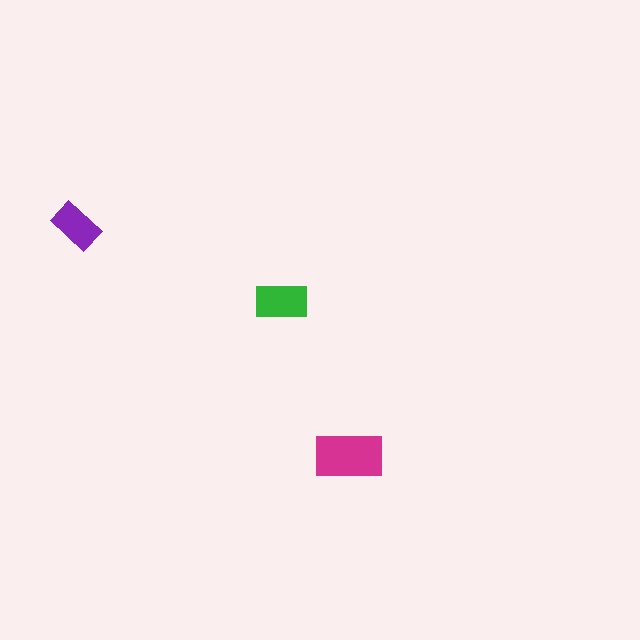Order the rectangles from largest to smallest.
the magenta one, the green one, the purple one.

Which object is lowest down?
The magenta rectangle is bottommost.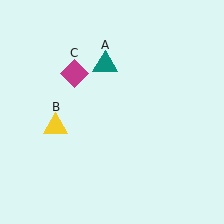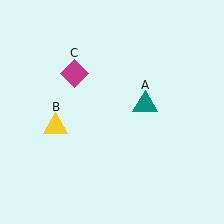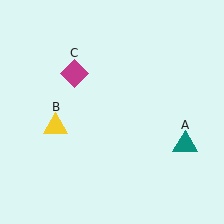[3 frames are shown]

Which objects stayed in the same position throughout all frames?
Yellow triangle (object B) and magenta diamond (object C) remained stationary.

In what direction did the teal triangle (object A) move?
The teal triangle (object A) moved down and to the right.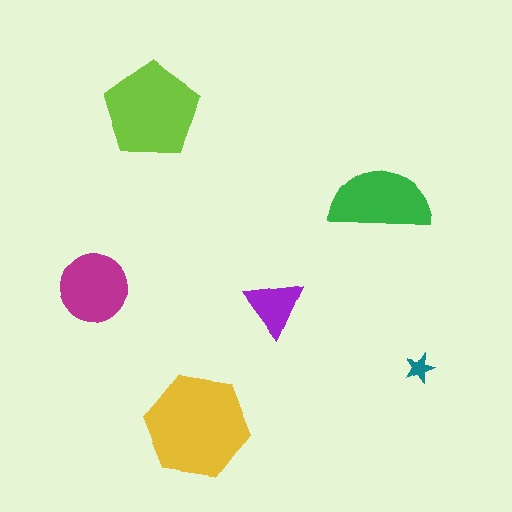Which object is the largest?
The yellow hexagon.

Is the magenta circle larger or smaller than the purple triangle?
Larger.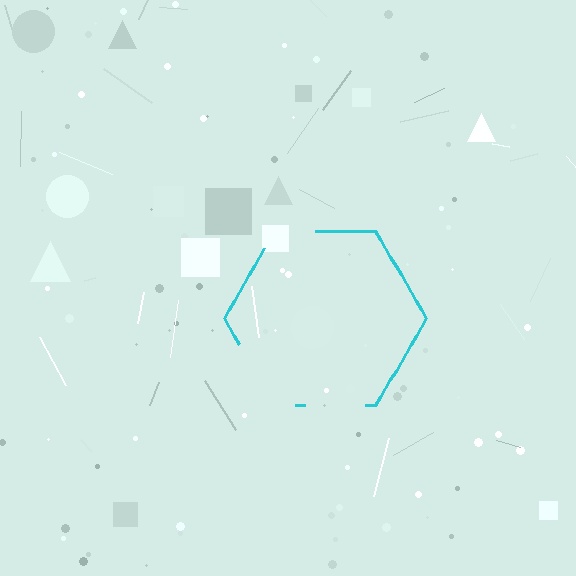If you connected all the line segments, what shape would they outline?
They would outline a hexagon.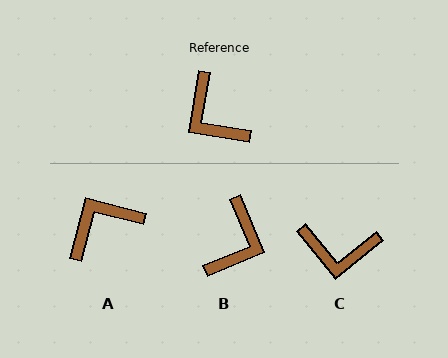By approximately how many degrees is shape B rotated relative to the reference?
Approximately 122 degrees counter-clockwise.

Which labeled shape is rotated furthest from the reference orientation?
B, about 122 degrees away.